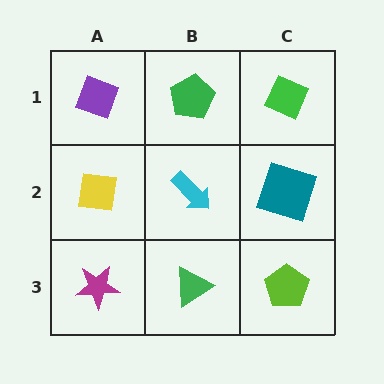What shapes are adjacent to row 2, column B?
A green pentagon (row 1, column B), a green triangle (row 3, column B), a yellow square (row 2, column A), a teal square (row 2, column C).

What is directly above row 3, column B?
A cyan arrow.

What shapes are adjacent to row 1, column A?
A yellow square (row 2, column A), a green pentagon (row 1, column B).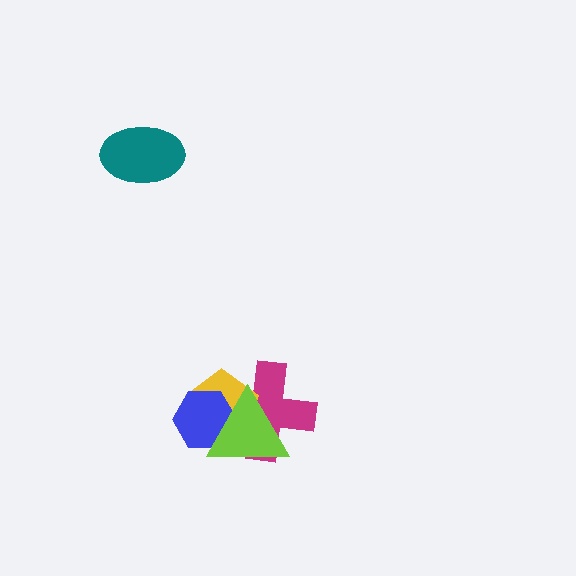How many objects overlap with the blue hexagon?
3 objects overlap with the blue hexagon.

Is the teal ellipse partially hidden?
No, no other shape covers it.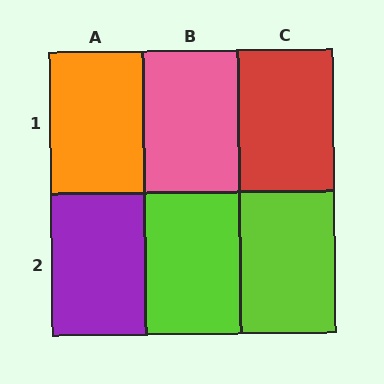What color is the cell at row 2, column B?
Lime.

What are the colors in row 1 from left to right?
Orange, pink, red.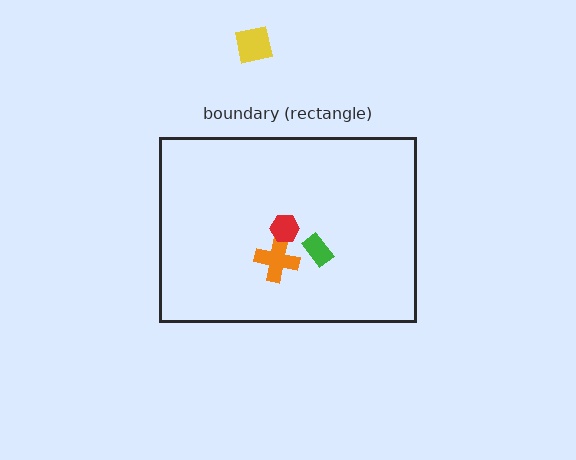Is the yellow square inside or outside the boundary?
Outside.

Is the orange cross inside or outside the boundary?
Inside.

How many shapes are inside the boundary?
3 inside, 1 outside.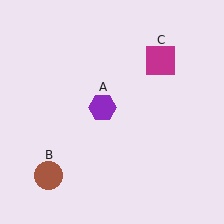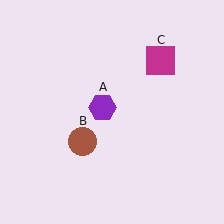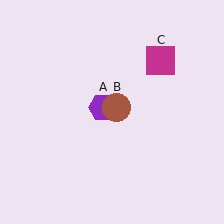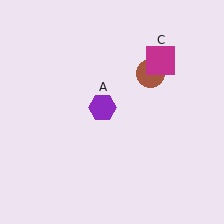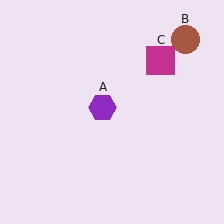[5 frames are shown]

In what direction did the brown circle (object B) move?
The brown circle (object B) moved up and to the right.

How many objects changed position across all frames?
1 object changed position: brown circle (object B).